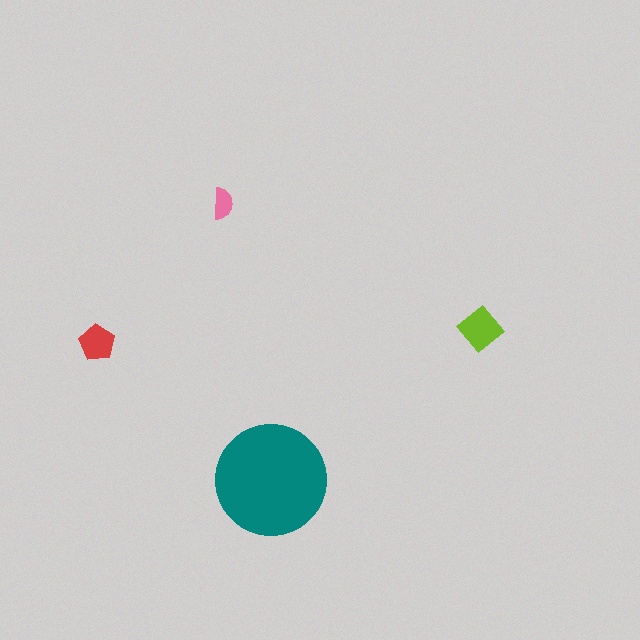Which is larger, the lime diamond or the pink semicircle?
The lime diamond.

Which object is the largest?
The teal circle.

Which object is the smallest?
The pink semicircle.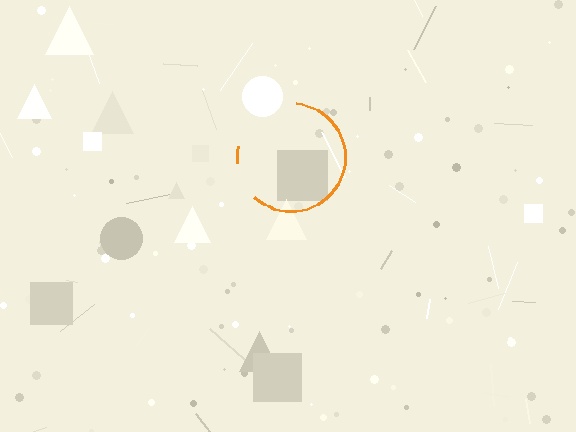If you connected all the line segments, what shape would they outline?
They would outline a circle.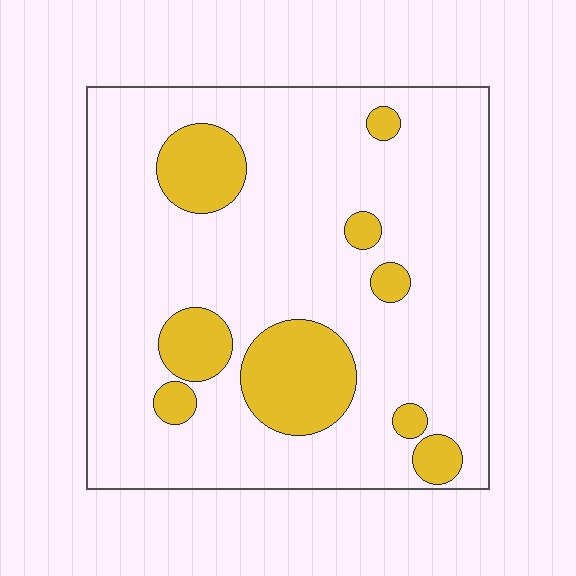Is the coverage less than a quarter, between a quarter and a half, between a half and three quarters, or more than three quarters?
Less than a quarter.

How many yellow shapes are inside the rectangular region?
9.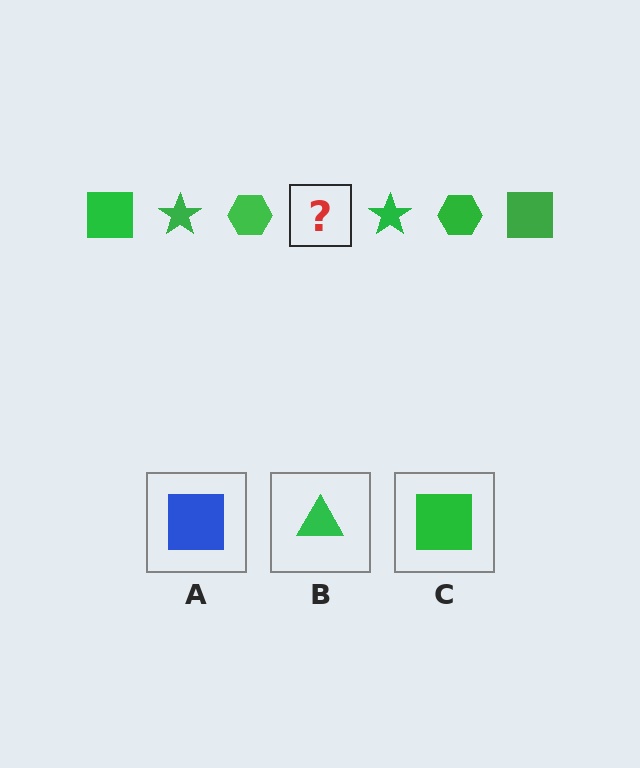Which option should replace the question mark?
Option C.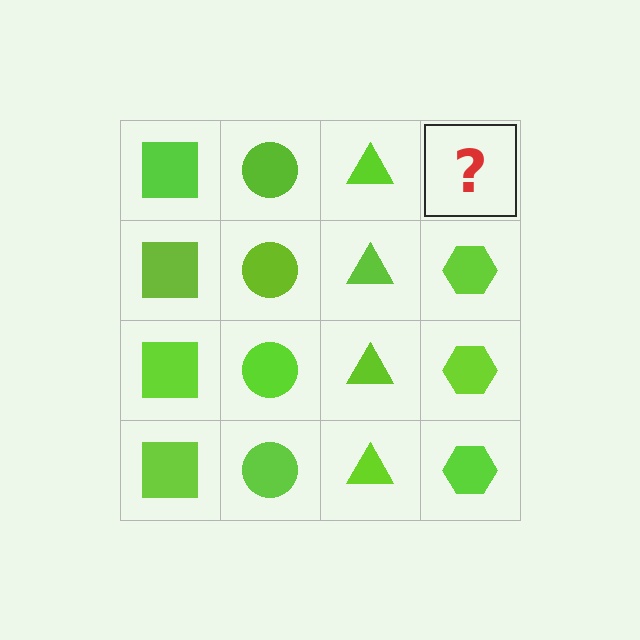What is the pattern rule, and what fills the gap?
The rule is that each column has a consistent shape. The gap should be filled with a lime hexagon.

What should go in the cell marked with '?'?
The missing cell should contain a lime hexagon.